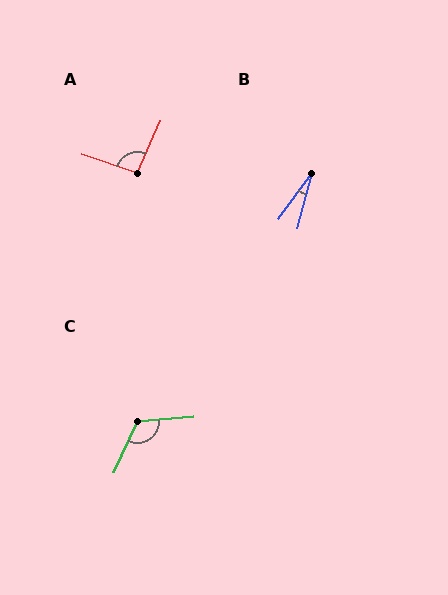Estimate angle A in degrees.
Approximately 95 degrees.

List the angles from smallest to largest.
B (21°), A (95°), C (119°).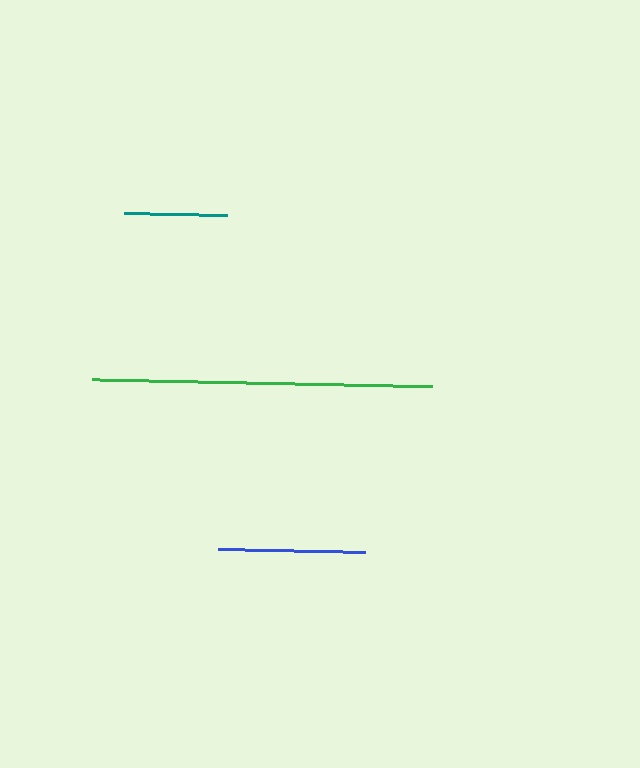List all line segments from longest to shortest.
From longest to shortest: green, blue, teal.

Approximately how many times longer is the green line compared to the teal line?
The green line is approximately 3.3 times the length of the teal line.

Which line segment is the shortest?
The teal line is the shortest at approximately 103 pixels.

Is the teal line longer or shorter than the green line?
The green line is longer than the teal line.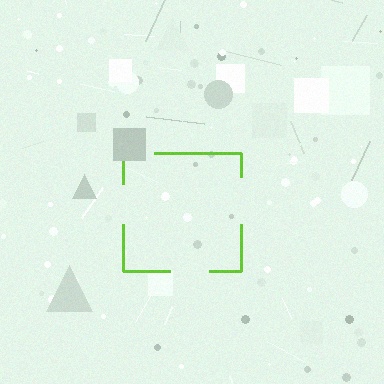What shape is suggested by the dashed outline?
The dashed outline suggests a square.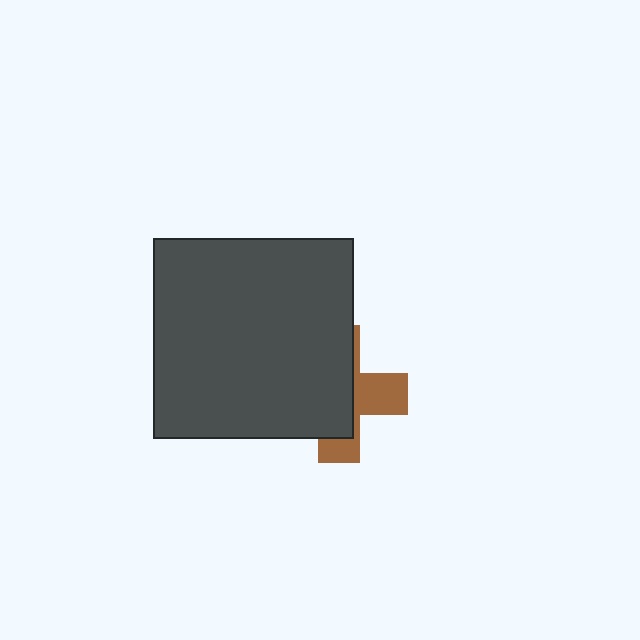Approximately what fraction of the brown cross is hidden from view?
Roughly 62% of the brown cross is hidden behind the dark gray square.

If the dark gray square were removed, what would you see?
You would see the complete brown cross.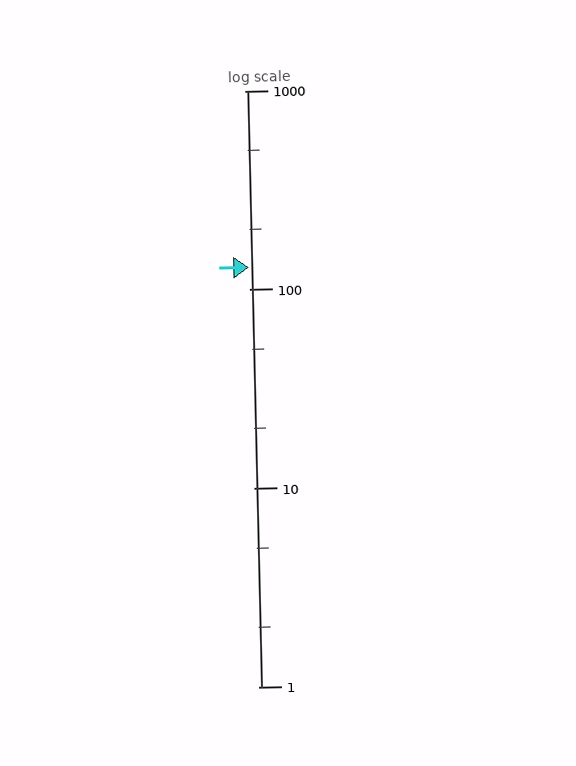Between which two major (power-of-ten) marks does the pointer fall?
The pointer is between 100 and 1000.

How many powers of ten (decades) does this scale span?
The scale spans 3 decades, from 1 to 1000.